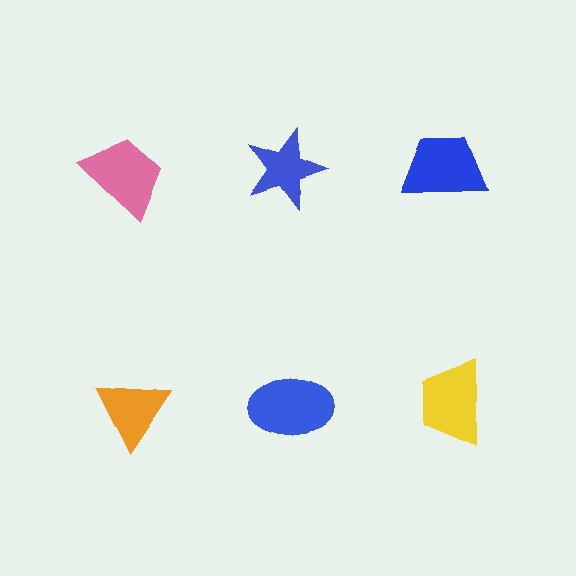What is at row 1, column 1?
A pink trapezoid.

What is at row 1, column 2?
A blue star.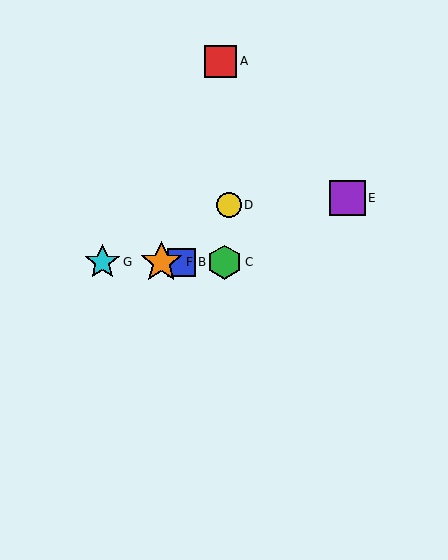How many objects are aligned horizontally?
4 objects (B, C, F, G) are aligned horizontally.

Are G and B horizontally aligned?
Yes, both are at y≈262.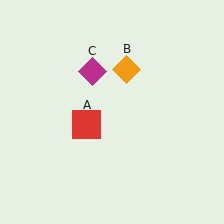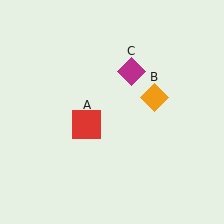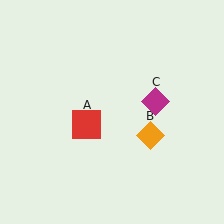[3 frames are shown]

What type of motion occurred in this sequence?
The orange diamond (object B), magenta diamond (object C) rotated clockwise around the center of the scene.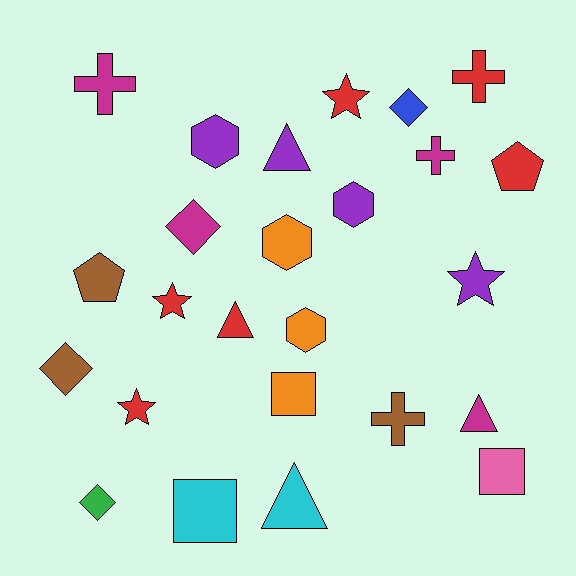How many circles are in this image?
There are no circles.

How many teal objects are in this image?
There are no teal objects.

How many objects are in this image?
There are 25 objects.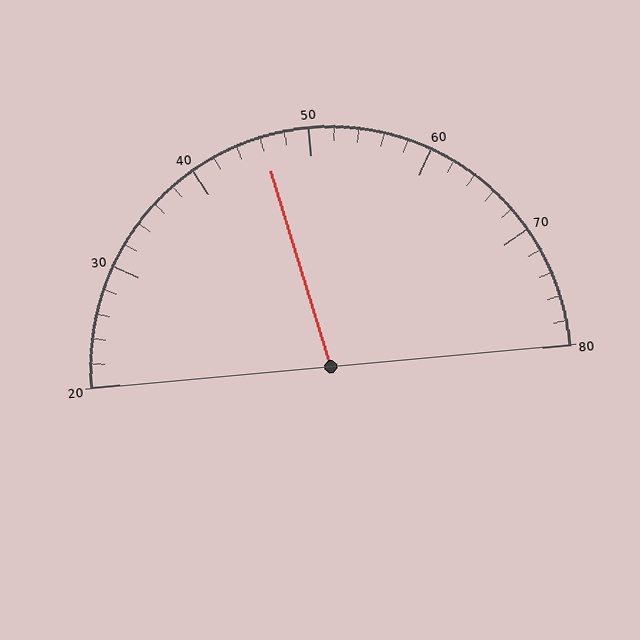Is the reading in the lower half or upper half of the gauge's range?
The reading is in the lower half of the range (20 to 80).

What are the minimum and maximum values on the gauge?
The gauge ranges from 20 to 80.